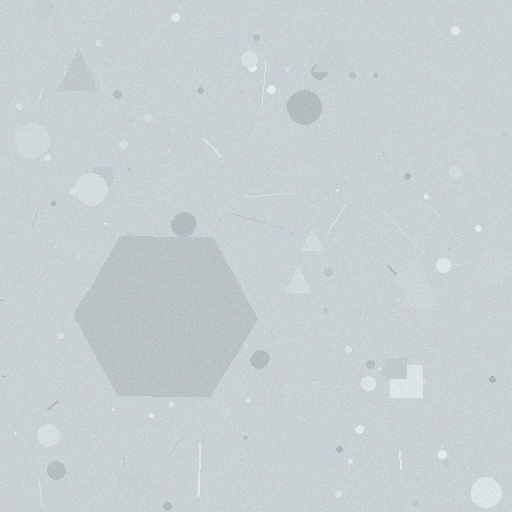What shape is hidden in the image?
A hexagon is hidden in the image.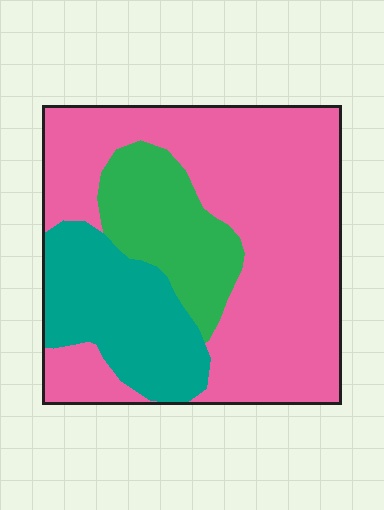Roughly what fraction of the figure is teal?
Teal covers 22% of the figure.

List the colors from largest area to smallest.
From largest to smallest: pink, teal, green.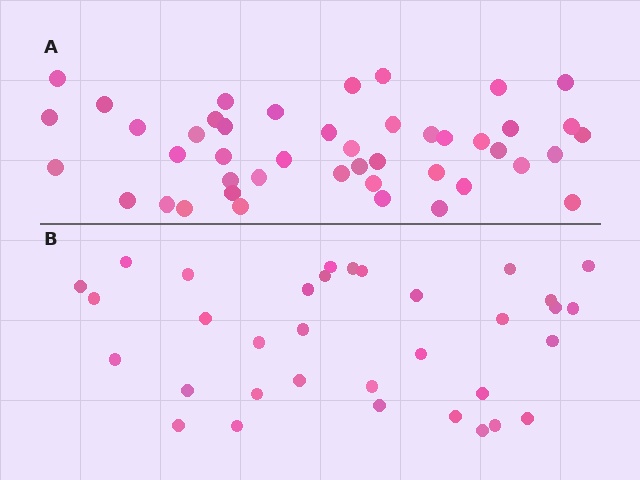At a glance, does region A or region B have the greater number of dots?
Region A (the top region) has more dots.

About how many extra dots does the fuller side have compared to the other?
Region A has roughly 12 or so more dots than region B.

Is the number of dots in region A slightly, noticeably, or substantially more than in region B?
Region A has noticeably more, but not dramatically so. The ratio is roughly 1.3 to 1.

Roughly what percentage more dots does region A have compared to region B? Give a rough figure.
About 30% more.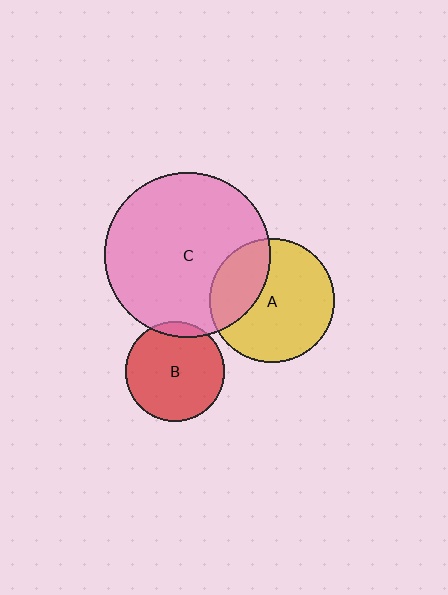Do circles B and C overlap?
Yes.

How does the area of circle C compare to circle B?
Approximately 2.8 times.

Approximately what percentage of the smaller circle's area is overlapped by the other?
Approximately 10%.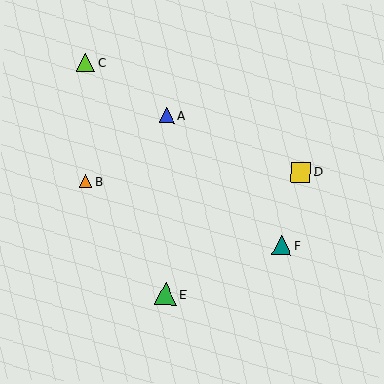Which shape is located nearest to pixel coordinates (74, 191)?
The orange triangle (labeled B) at (86, 181) is nearest to that location.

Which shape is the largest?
The green triangle (labeled E) is the largest.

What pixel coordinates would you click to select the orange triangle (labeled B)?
Click at (86, 181) to select the orange triangle B.